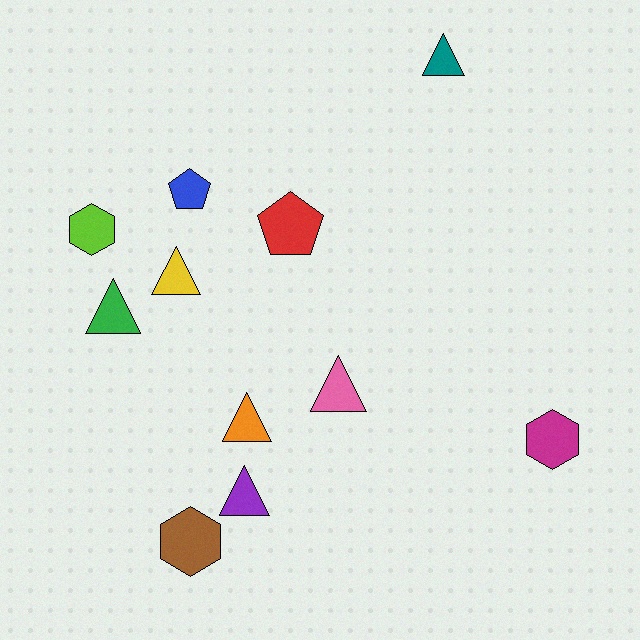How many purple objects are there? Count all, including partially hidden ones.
There is 1 purple object.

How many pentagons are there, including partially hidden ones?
There are 2 pentagons.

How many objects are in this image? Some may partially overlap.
There are 11 objects.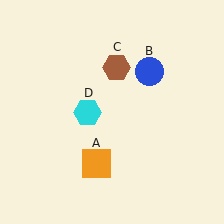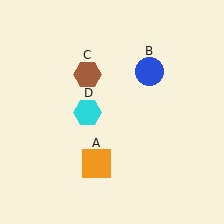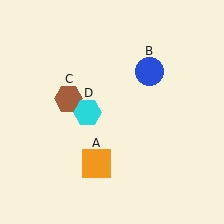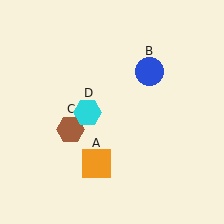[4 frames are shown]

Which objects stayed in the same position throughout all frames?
Orange square (object A) and blue circle (object B) and cyan hexagon (object D) remained stationary.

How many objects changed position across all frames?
1 object changed position: brown hexagon (object C).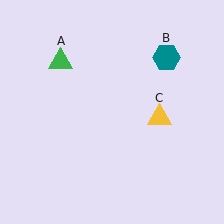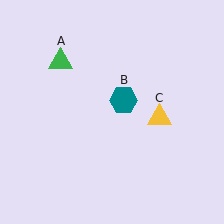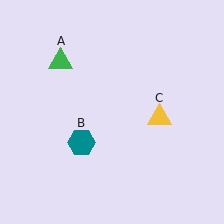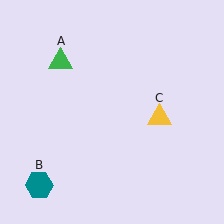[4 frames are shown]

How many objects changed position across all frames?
1 object changed position: teal hexagon (object B).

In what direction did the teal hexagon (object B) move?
The teal hexagon (object B) moved down and to the left.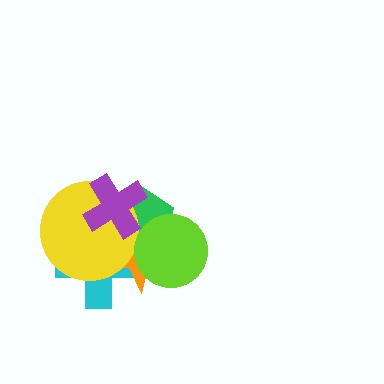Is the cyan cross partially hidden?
Yes, it is partially covered by another shape.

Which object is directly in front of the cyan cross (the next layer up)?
The orange star is directly in front of the cyan cross.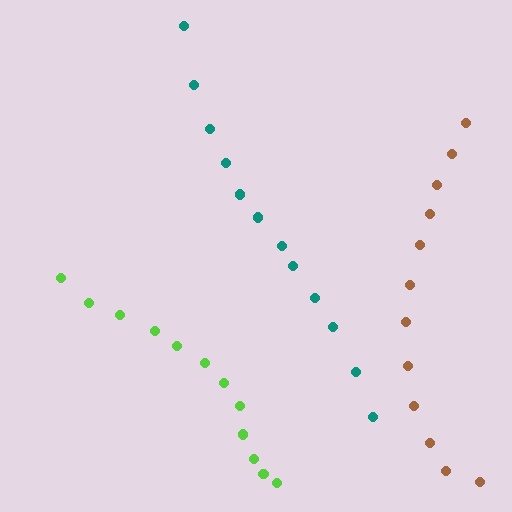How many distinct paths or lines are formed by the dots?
There are 3 distinct paths.